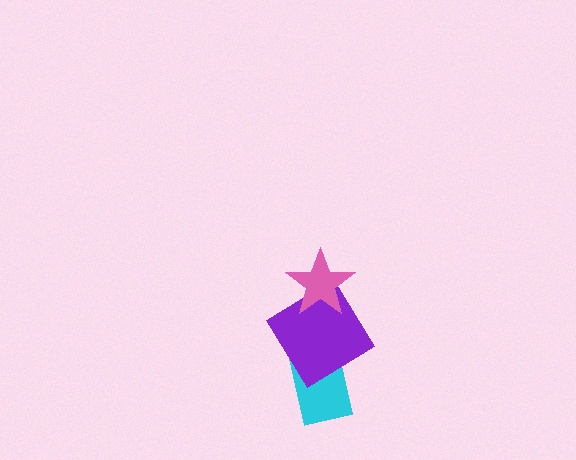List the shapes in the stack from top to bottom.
From top to bottom: the pink star, the purple diamond, the cyan rectangle.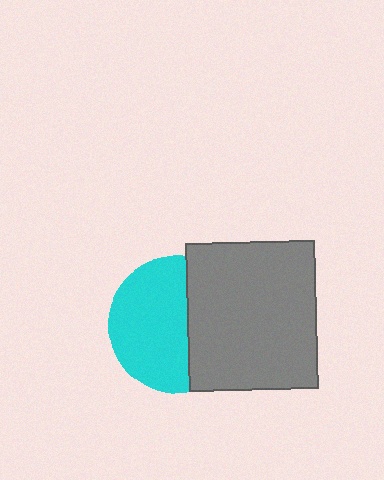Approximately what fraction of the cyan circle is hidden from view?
Roughly 40% of the cyan circle is hidden behind the gray rectangle.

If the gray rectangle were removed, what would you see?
You would see the complete cyan circle.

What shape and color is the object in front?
The object in front is a gray rectangle.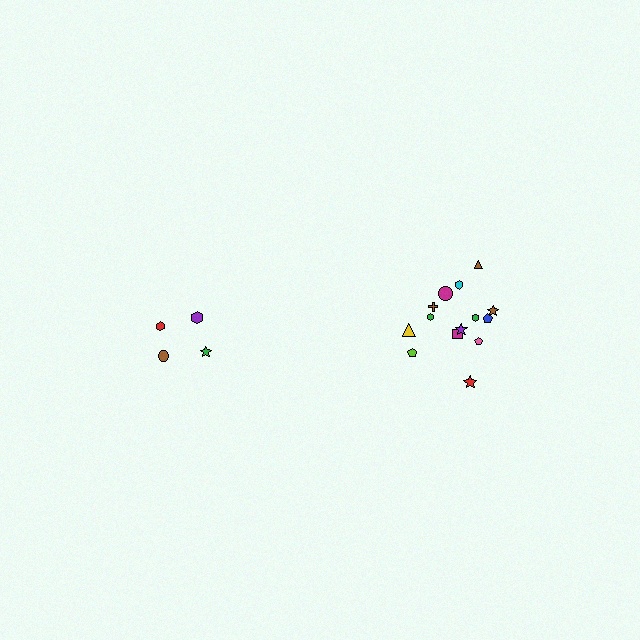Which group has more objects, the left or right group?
The right group.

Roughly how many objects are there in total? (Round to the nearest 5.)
Roughly 20 objects in total.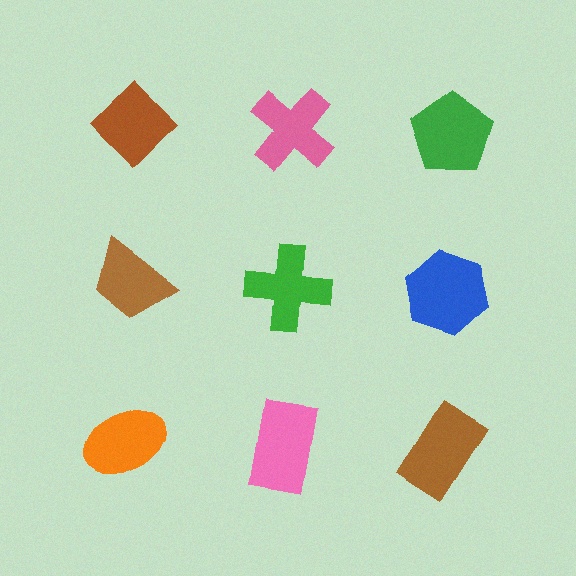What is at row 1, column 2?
A pink cross.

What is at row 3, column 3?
A brown rectangle.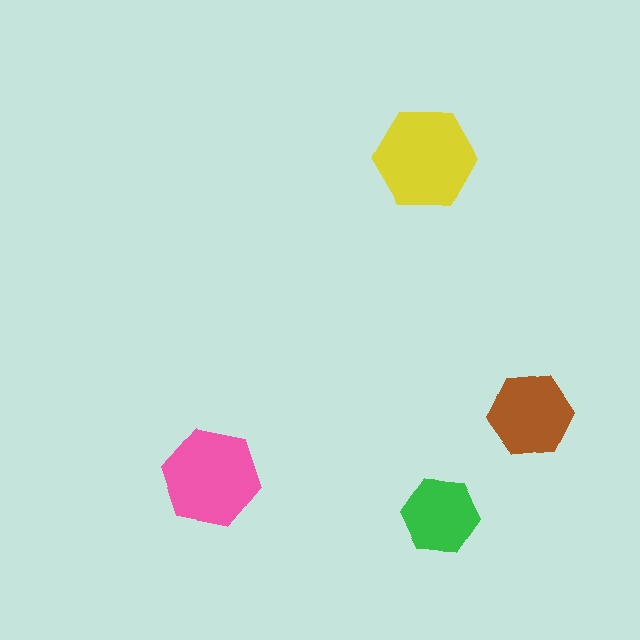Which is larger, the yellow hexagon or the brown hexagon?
The yellow one.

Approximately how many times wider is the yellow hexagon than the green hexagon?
About 1.5 times wider.